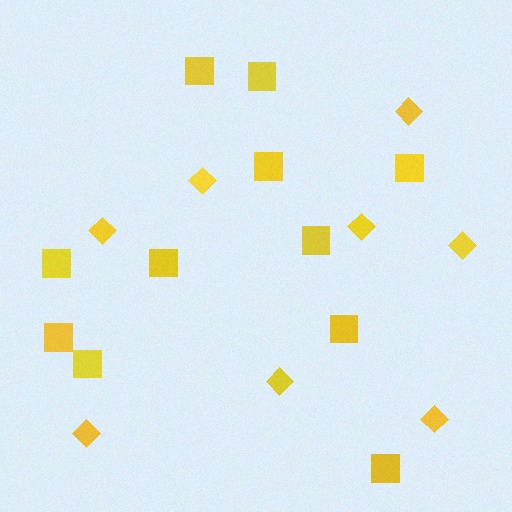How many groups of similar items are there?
There are 2 groups: one group of squares (11) and one group of diamonds (8).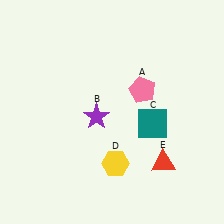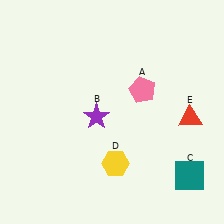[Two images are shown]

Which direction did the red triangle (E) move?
The red triangle (E) moved up.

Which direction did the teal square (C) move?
The teal square (C) moved down.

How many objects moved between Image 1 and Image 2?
2 objects moved between the two images.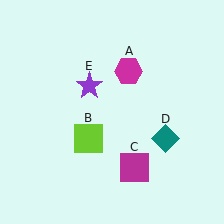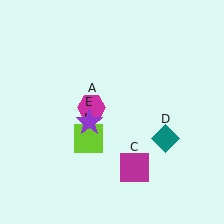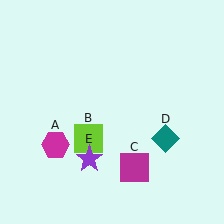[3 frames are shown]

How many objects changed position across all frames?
2 objects changed position: magenta hexagon (object A), purple star (object E).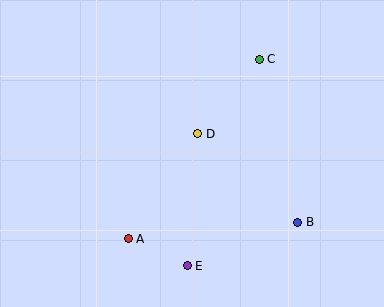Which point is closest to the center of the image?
Point D at (198, 134) is closest to the center.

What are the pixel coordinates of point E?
Point E is at (187, 266).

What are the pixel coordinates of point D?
Point D is at (198, 134).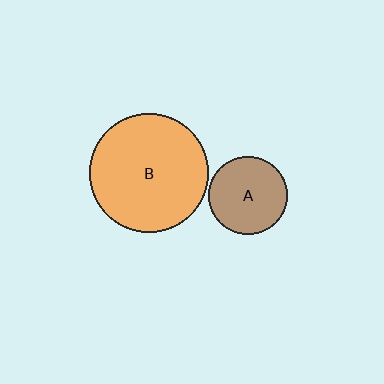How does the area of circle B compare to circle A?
Approximately 2.3 times.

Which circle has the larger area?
Circle B (orange).